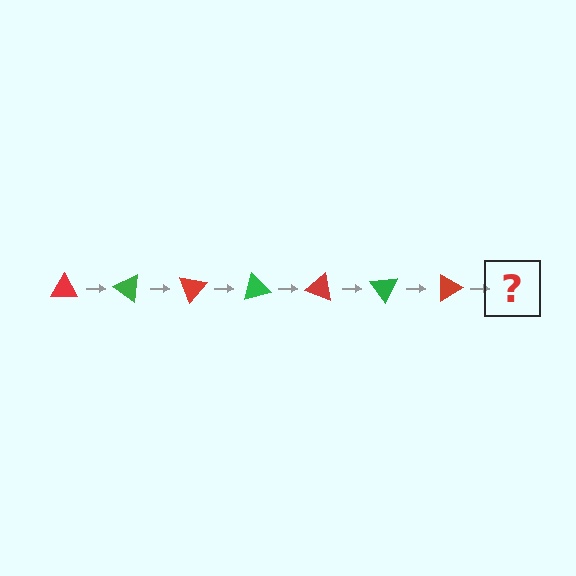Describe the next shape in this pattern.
It should be a green triangle, rotated 245 degrees from the start.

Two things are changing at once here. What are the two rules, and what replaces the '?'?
The two rules are that it rotates 35 degrees each step and the color cycles through red and green. The '?' should be a green triangle, rotated 245 degrees from the start.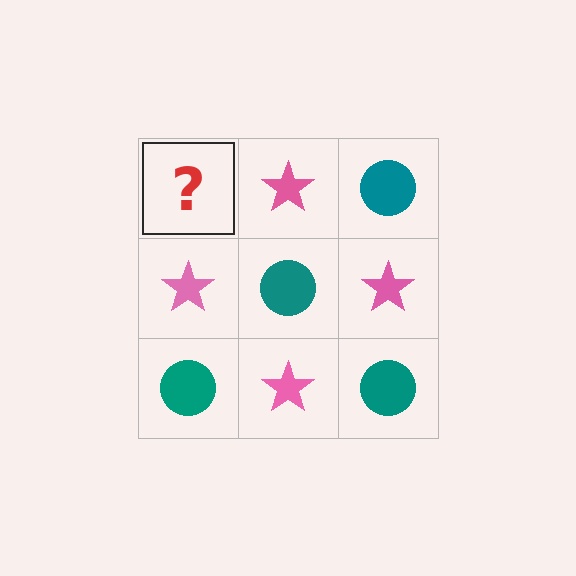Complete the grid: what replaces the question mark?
The question mark should be replaced with a teal circle.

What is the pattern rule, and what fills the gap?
The rule is that it alternates teal circle and pink star in a checkerboard pattern. The gap should be filled with a teal circle.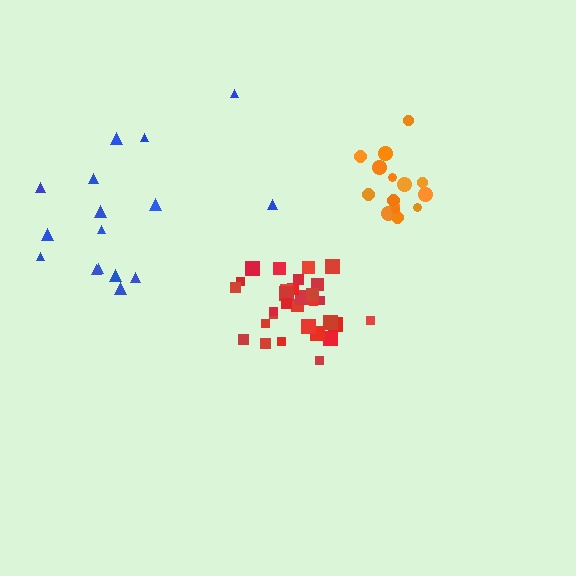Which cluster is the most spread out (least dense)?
Blue.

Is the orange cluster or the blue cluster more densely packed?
Orange.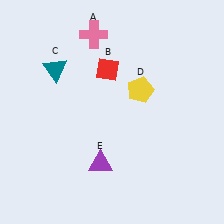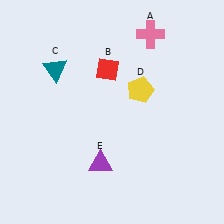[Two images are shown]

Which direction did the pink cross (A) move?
The pink cross (A) moved right.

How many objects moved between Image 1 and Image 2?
1 object moved between the two images.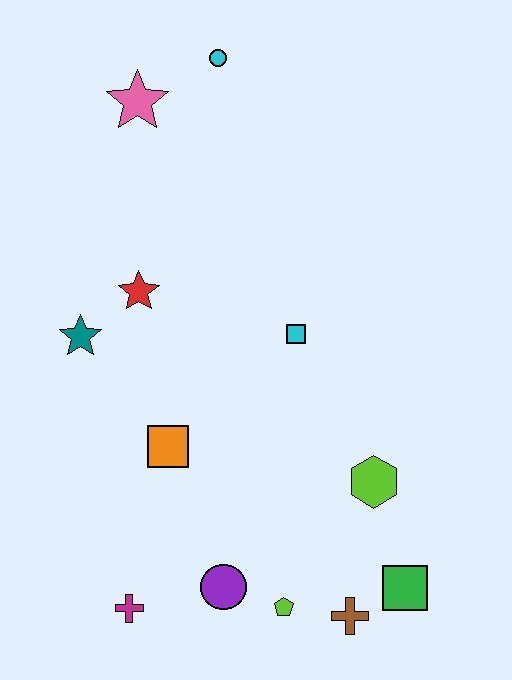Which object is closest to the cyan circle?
The pink star is closest to the cyan circle.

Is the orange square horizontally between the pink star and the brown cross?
Yes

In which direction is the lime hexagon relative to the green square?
The lime hexagon is above the green square.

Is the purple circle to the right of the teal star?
Yes